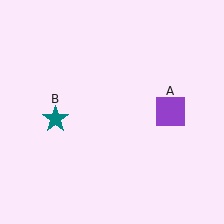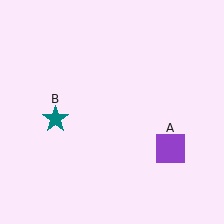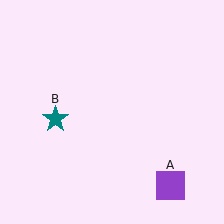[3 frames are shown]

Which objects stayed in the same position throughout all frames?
Teal star (object B) remained stationary.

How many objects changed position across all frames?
1 object changed position: purple square (object A).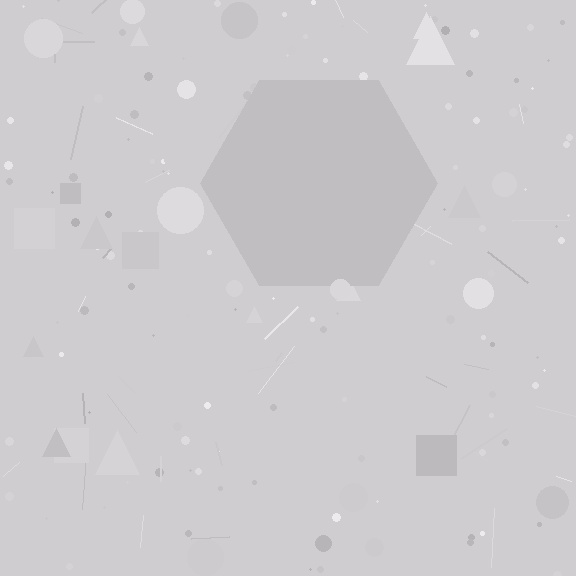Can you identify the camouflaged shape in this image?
The camouflaged shape is a hexagon.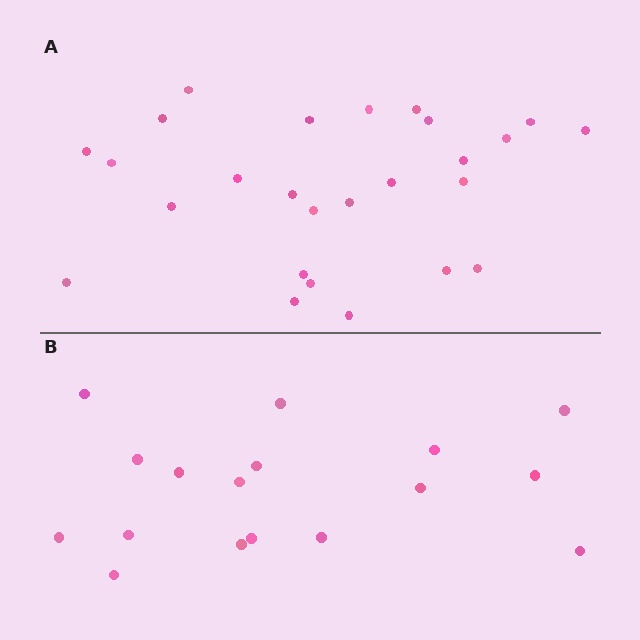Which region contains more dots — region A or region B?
Region A (the top region) has more dots.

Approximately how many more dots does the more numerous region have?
Region A has roughly 8 or so more dots than region B.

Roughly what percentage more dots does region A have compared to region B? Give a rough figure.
About 55% more.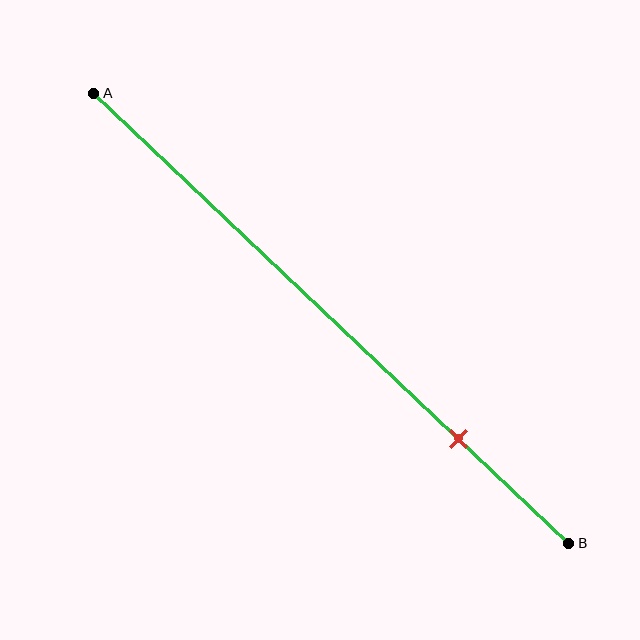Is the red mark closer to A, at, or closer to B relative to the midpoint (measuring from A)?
The red mark is closer to point B than the midpoint of segment AB.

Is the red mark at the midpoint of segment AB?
No, the mark is at about 75% from A, not at the 50% midpoint.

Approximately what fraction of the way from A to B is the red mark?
The red mark is approximately 75% of the way from A to B.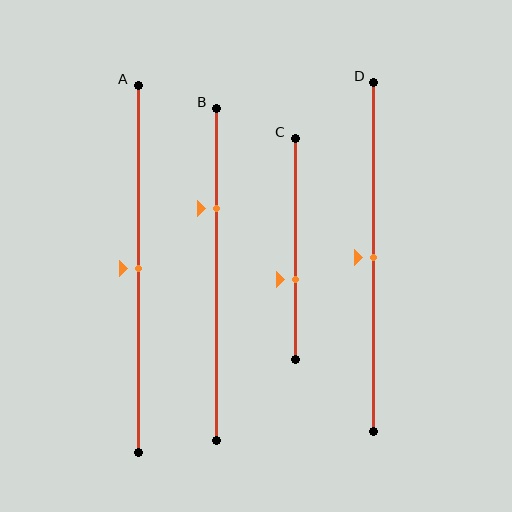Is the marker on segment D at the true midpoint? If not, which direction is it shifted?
Yes, the marker on segment D is at the true midpoint.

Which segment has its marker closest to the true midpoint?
Segment A has its marker closest to the true midpoint.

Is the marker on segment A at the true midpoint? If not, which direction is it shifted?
Yes, the marker on segment A is at the true midpoint.